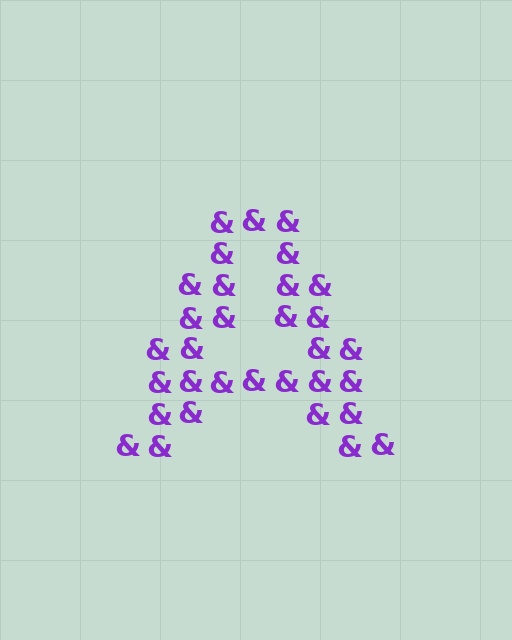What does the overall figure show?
The overall figure shows the letter A.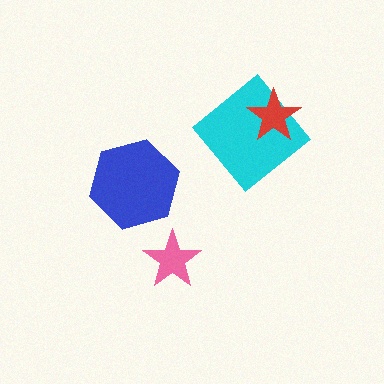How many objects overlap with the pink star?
0 objects overlap with the pink star.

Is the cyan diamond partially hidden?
Yes, it is partially covered by another shape.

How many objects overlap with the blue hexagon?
0 objects overlap with the blue hexagon.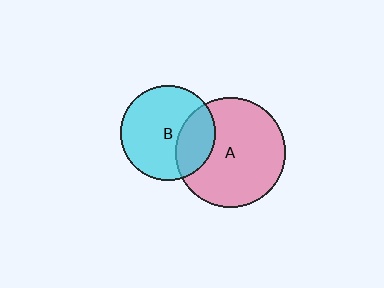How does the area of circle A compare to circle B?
Approximately 1.3 times.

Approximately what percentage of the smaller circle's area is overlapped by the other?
Approximately 30%.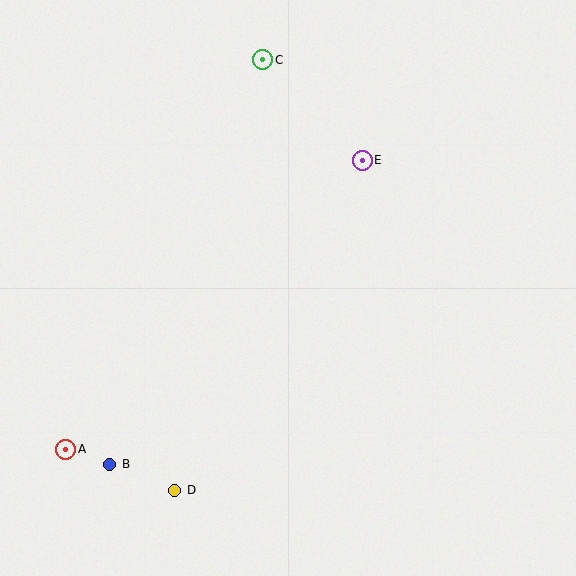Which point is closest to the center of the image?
Point E at (362, 160) is closest to the center.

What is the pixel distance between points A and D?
The distance between A and D is 116 pixels.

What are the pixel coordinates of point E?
Point E is at (362, 160).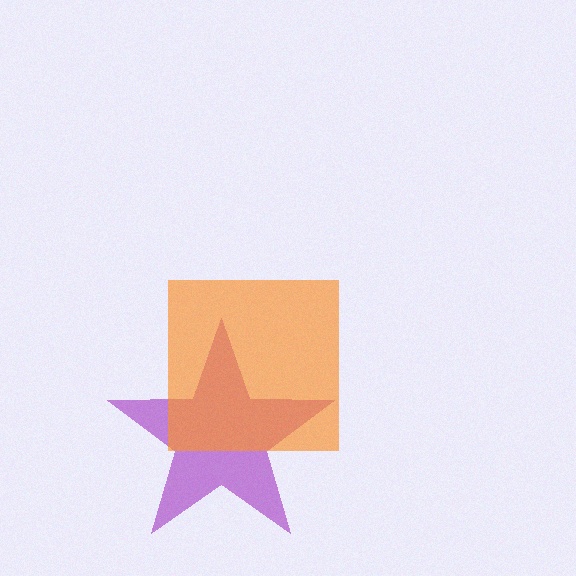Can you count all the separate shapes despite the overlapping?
Yes, there are 2 separate shapes.